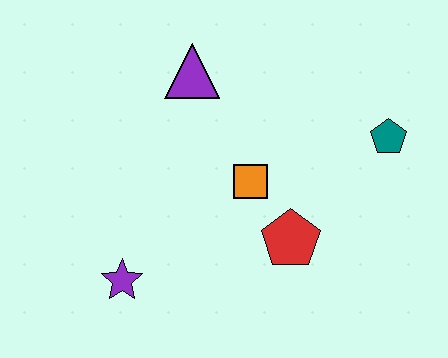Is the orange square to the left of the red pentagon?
Yes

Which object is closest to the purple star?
The orange square is closest to the purple star.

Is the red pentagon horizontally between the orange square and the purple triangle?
No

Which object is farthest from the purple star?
The teal pentagon is farthest from the purple star.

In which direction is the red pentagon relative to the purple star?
The red pentagon is to the right of the purple star.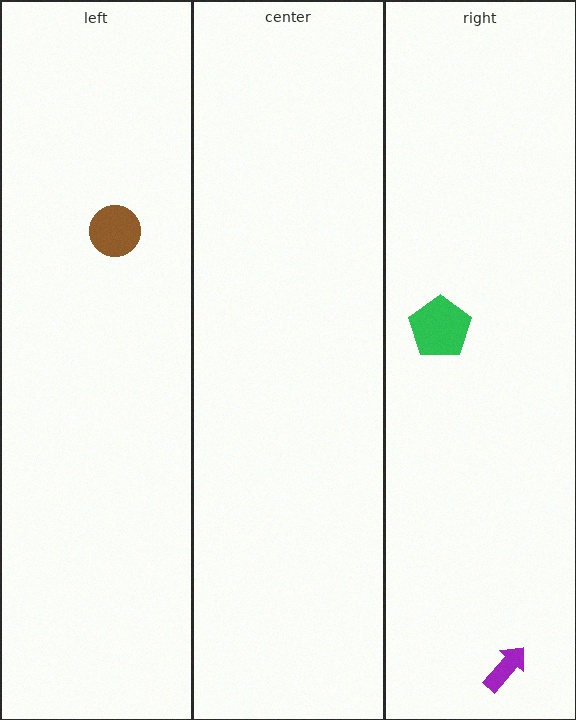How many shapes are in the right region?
2.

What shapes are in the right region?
The purple arrow, the green pentagon.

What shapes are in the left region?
The brown circle.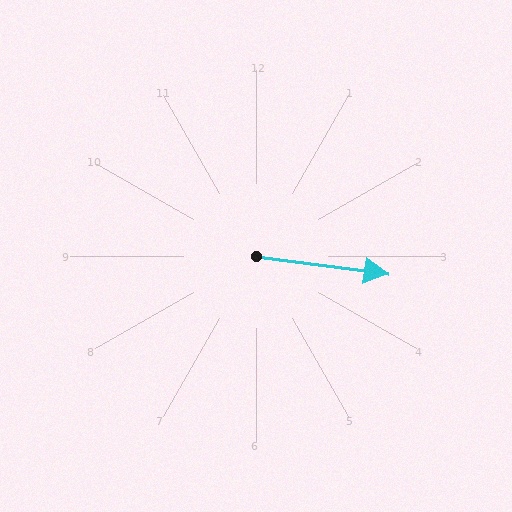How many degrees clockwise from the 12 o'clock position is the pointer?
Approximately 98 degrees.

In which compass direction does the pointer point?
East.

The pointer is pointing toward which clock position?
Roughly 3 o'clock.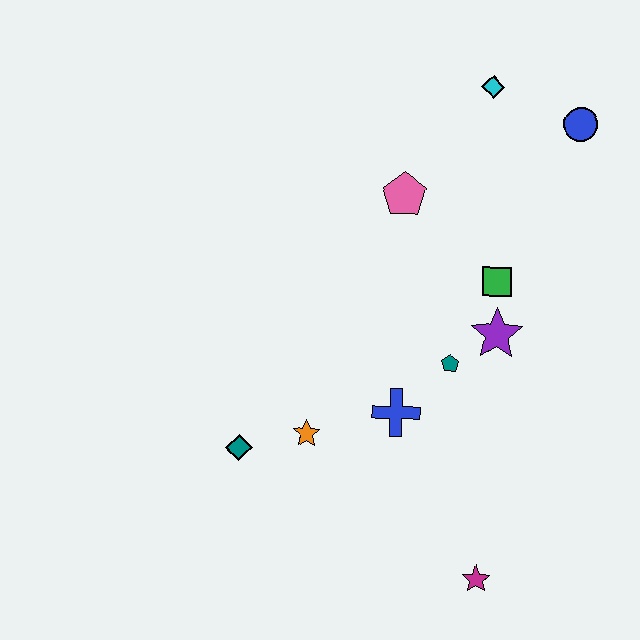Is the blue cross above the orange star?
Yes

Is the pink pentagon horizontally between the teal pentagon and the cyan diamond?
No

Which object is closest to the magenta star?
The blue cross is closest to the magenta star.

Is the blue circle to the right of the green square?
Yes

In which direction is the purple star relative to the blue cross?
The purple star is to the right of the blue cross.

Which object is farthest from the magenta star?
The cyan diamond is farthest from the magenta star.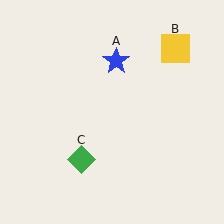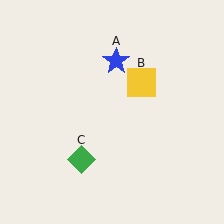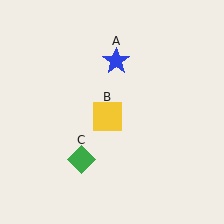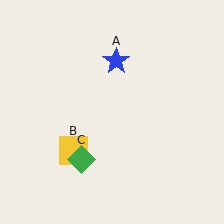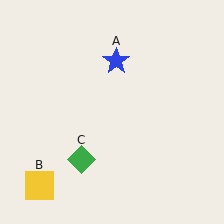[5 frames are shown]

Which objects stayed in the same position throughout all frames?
Blue star (object A) and green diamond (object C) remained stationary.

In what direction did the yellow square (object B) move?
The yellow square (object B) moved down and to the left.